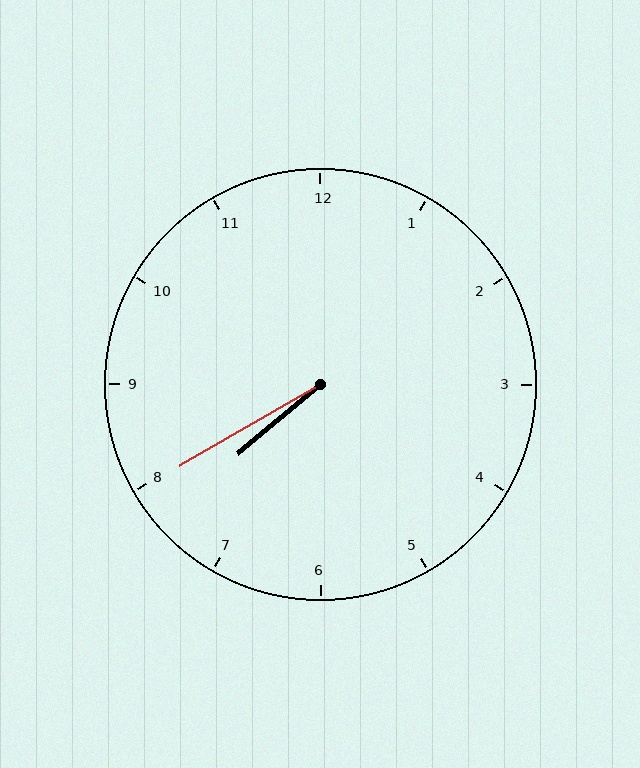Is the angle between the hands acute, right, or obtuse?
It is acute.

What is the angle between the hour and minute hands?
Approximately 10 degrees.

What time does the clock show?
7:40.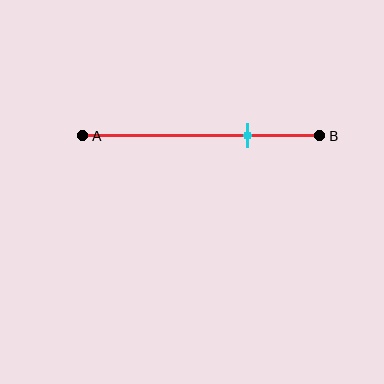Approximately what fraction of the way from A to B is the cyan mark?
The cyan mark is approximately 70% of the way from A to B.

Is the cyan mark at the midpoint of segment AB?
No, the mark is at about 70% from A, not at the 50% midpoint.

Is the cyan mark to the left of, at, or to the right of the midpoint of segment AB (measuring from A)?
The cyan mark is to the right of the midpoint of segment AB.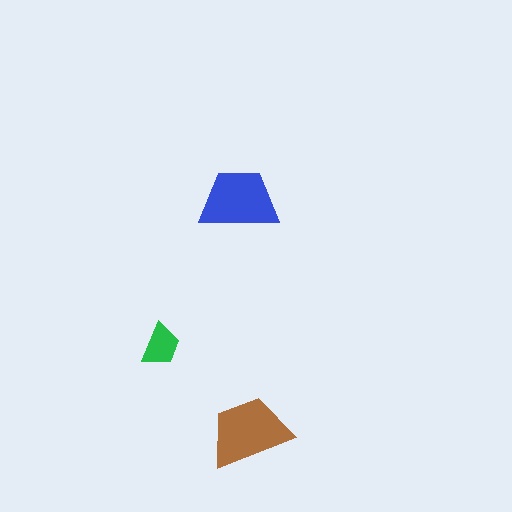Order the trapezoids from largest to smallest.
the brown one, the blue one, the green one.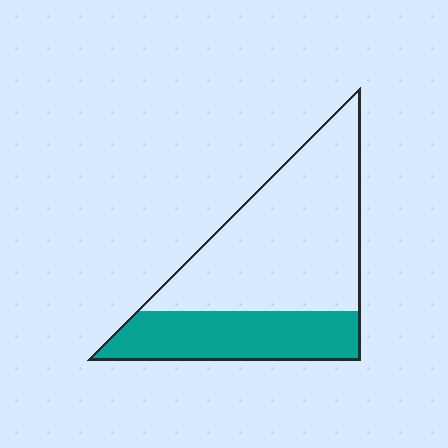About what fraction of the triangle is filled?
About one third (1/3).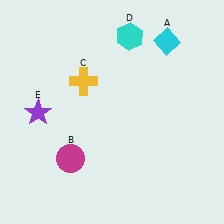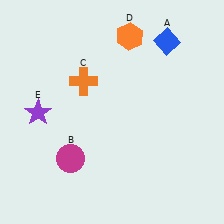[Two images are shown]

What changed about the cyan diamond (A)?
In Image 1, A is cyan. In Image 2, it changed to blue.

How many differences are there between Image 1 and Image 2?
There are 3 differences between the two images.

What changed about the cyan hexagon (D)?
In Image 1, D is cyan. In Image 2, it changed to orange.